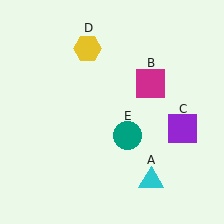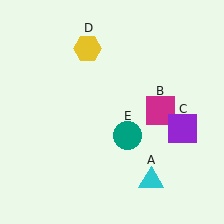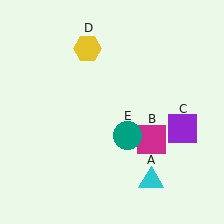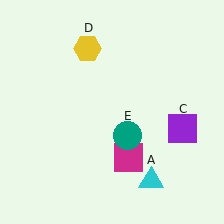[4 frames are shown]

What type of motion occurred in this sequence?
The magenta square (object B) rotated clockwise around the center of the scene.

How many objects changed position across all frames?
1 object changed position: magenta square (object B).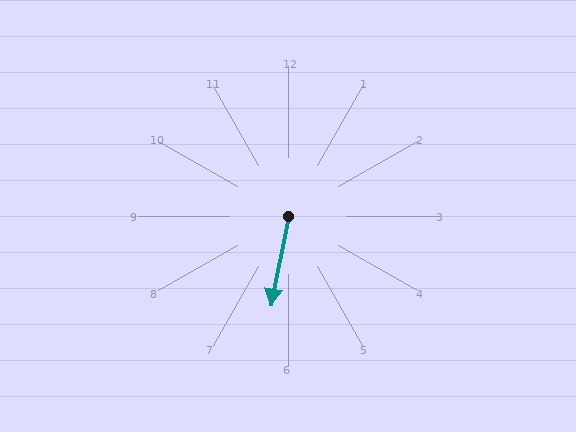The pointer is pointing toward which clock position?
Roughly 6 o'clock.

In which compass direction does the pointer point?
South.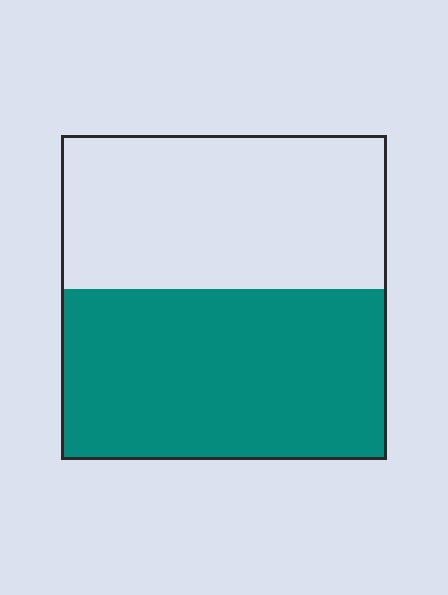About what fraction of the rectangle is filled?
About one half (1/2).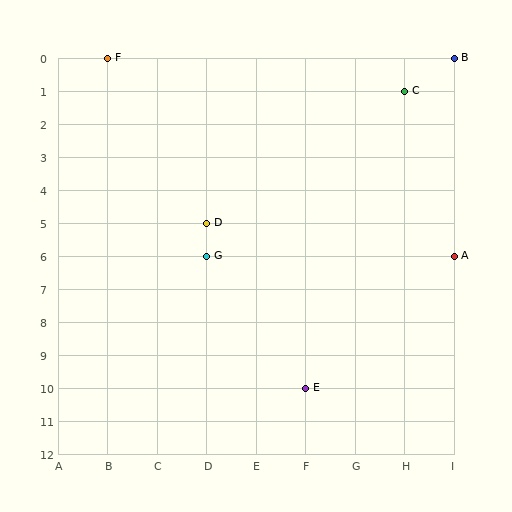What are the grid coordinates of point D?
Point D is at grid coordinates (D, 5).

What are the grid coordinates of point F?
Point F is at grid coordinates (B, 0).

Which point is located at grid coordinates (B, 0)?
Point F is at (B, 0).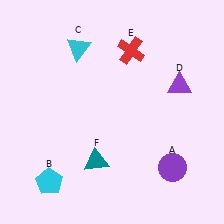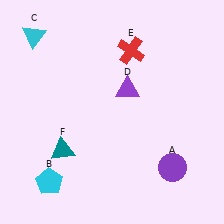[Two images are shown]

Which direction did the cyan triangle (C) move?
The cyan triangle (C) moved left.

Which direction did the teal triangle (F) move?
The teal triangle (F) moved left.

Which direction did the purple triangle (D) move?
The purple triangle (D) moved left.